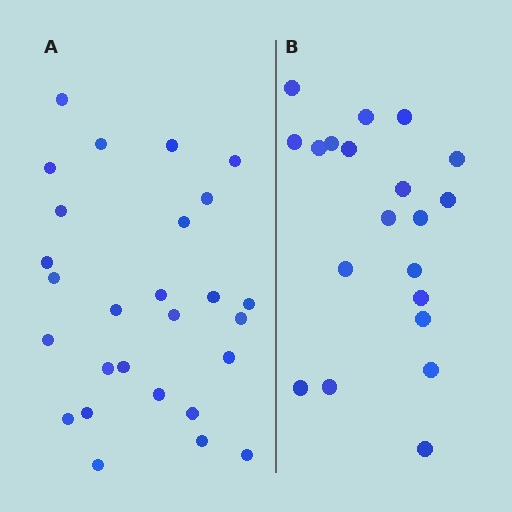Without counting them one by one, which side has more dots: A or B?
Region A (the left region) has more dots.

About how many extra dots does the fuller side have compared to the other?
Region A has roughly 8 or so more dots than region B.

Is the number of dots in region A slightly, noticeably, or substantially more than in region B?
Region A has noticeably more, but not dramatically so. The ratio is roughly 1.4 to 1.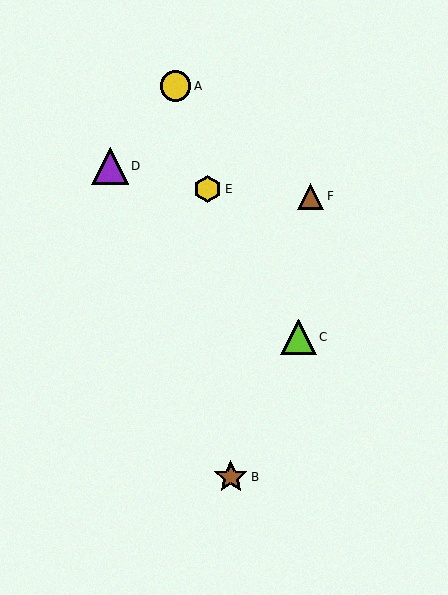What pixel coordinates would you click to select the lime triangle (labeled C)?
Click at (298, 337) to select the lime triangle C.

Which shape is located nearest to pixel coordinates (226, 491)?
The brown star (labeled B) at (231, 477) is nearest to that location.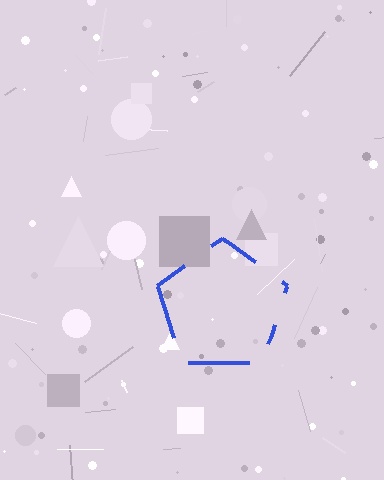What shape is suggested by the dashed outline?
The dashed outline suggests a pentagon.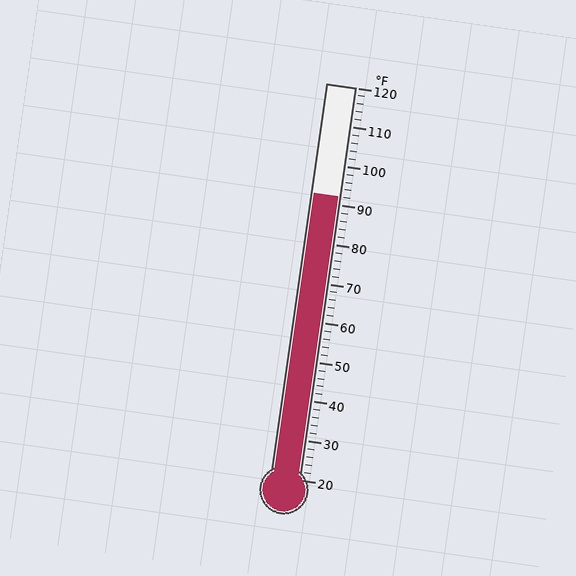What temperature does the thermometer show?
The thermometer shows approximately 92°F.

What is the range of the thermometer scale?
The thermometer scale ranges from 20°F to 120°F.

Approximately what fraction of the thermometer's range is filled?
The thermometer is filled to approximately 70% of its range.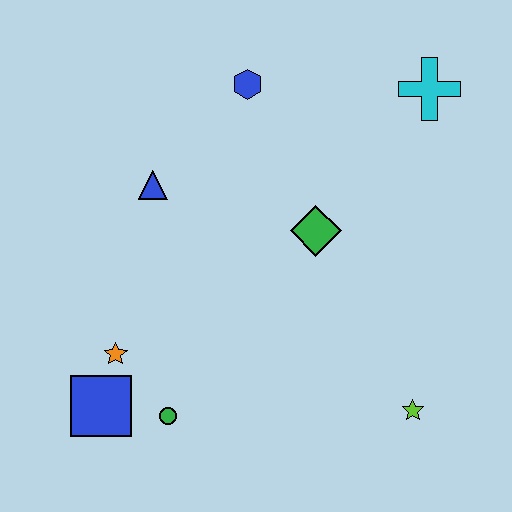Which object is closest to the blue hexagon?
The blue triangle is closest to the blue hexagon.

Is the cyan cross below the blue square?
No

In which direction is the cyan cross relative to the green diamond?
The cyan cross is above the green diamond.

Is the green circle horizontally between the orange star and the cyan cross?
Yes